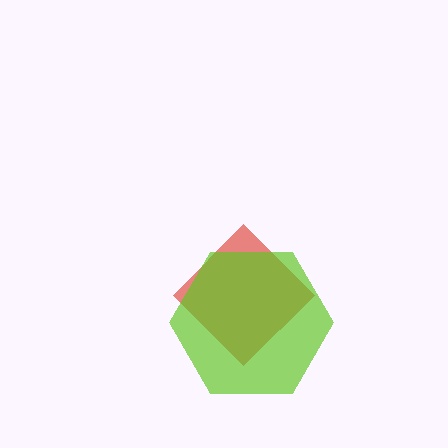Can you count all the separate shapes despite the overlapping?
Yes, there are 2 separate shapes.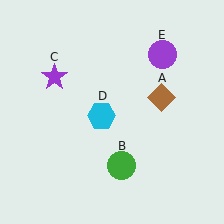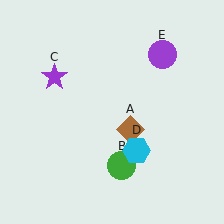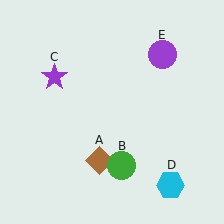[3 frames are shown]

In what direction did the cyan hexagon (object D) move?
The cyan hexagon (object D) moved down and to the right.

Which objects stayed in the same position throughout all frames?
Green circle (object B) and purple star (object C) and purple circle (object E) remained stationary.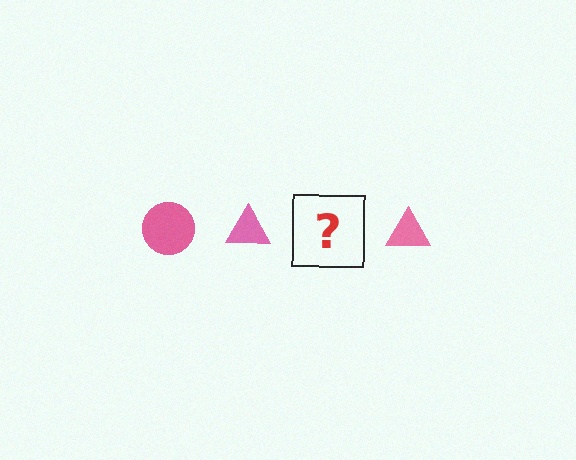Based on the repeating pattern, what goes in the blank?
The blank should be a pink circle.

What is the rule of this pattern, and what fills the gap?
The rule is that the pattern cycles through circle, triangle shapes in pink. The gap should be filled with a pink circle.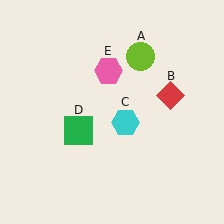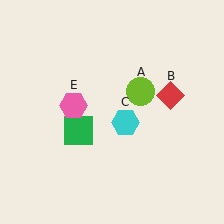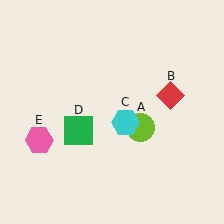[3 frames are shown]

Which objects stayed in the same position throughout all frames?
Red diamond (object B) and cyan hexagon (object C) and green square (object D) remained stationary.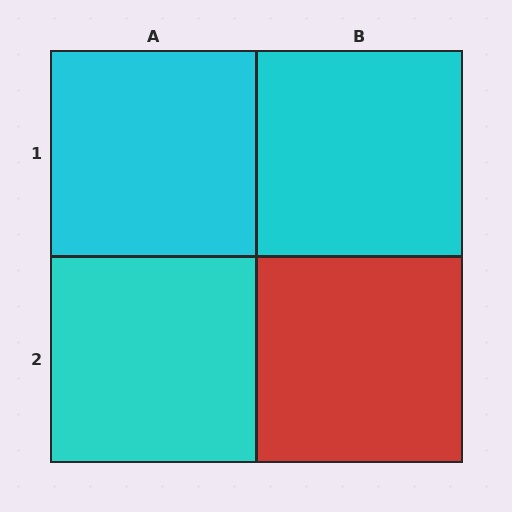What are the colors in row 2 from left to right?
Cyan, red.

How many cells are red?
1 cell is red.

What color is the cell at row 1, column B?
Cyan.